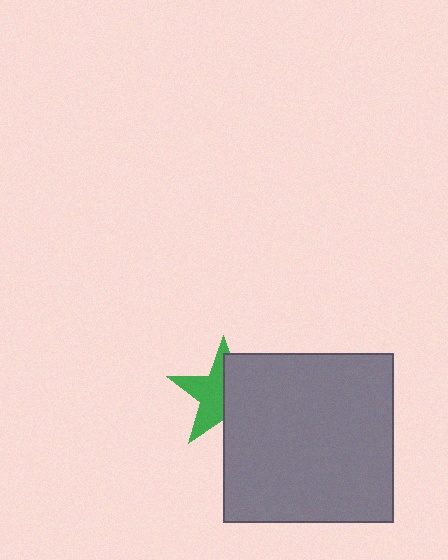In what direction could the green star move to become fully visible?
The green star could move left. That would shift it out from behind the gray square entirely.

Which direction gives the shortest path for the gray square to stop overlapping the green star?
Moving right gives the shortest separation.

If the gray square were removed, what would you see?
You would see the complete green star.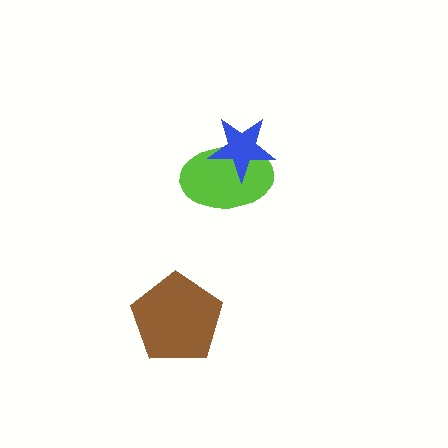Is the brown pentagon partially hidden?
No, no other shape covers it.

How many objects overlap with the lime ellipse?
1 object overlaps with the lime ellipse.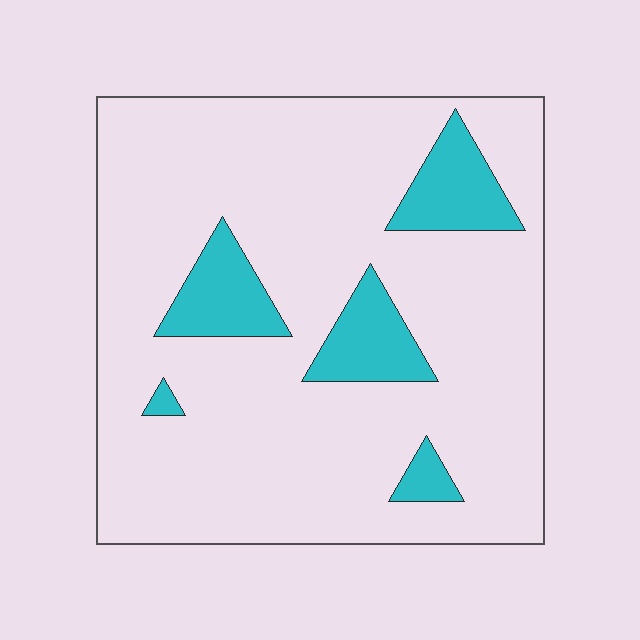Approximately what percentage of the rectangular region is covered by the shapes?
Approximately 15%.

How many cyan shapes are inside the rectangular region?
5.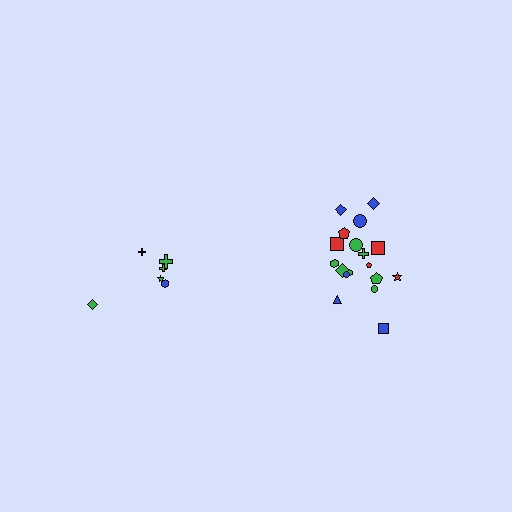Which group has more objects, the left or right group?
The right group.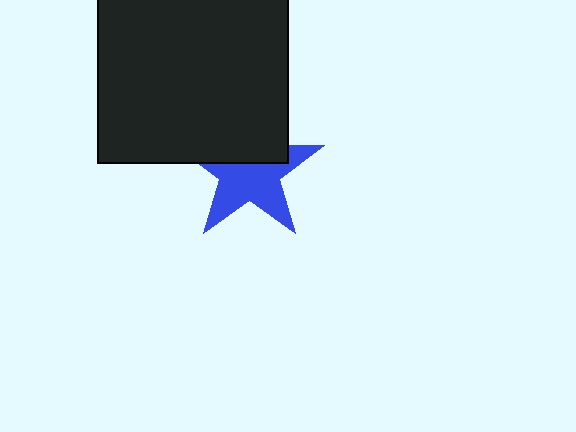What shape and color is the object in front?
The object in front is a black square.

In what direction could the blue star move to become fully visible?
The blue star could move down. That would shift it out from behind the black square entirely.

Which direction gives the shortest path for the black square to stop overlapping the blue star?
Moving up gives the shortest separation.